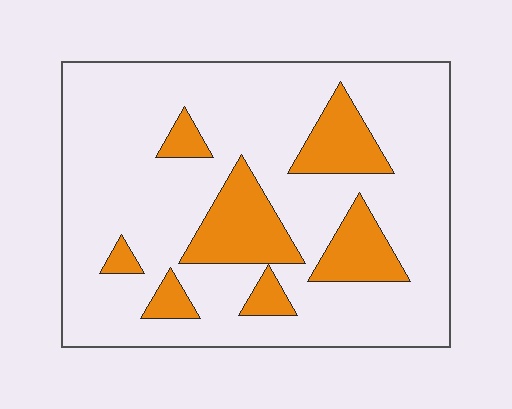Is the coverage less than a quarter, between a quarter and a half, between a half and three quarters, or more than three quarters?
Less than a quarter.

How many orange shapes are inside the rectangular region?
7.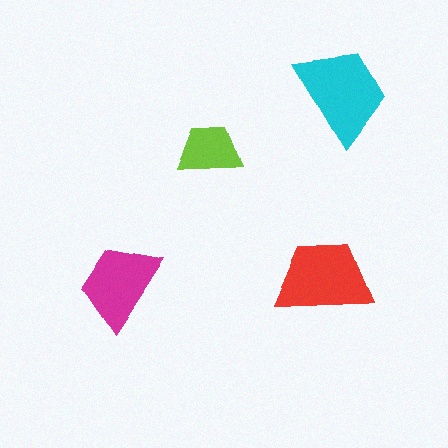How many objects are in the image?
There are 4 objects in the image.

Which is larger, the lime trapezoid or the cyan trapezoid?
The cyan one.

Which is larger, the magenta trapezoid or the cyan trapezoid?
The cyan one.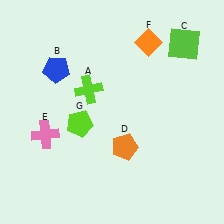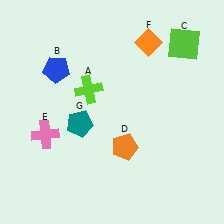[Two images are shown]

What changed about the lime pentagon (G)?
In Image 1, G is lime. In Image 2, it changed to teal.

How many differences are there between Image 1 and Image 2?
There is 1 difference between the two images.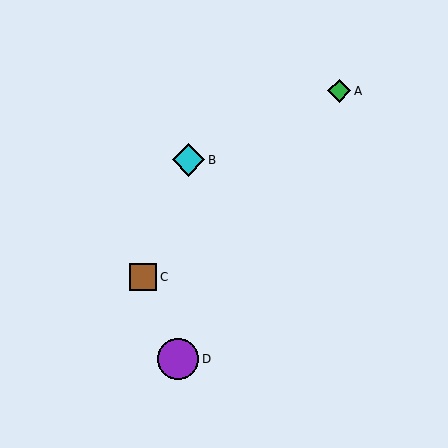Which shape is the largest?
The purple circle (labeled D) is the largest.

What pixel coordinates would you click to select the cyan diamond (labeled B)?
Click at (189, 160) to select the cyan diamond B.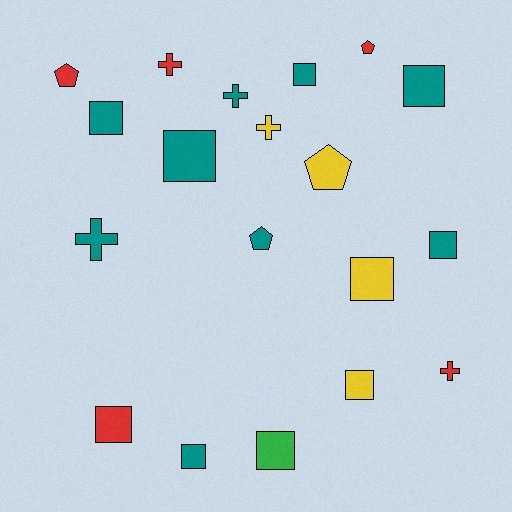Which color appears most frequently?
Teal, with 9 objects.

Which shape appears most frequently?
Square, with 10 objects.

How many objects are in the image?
There are 19 objects.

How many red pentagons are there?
There are 2 red pentagons.